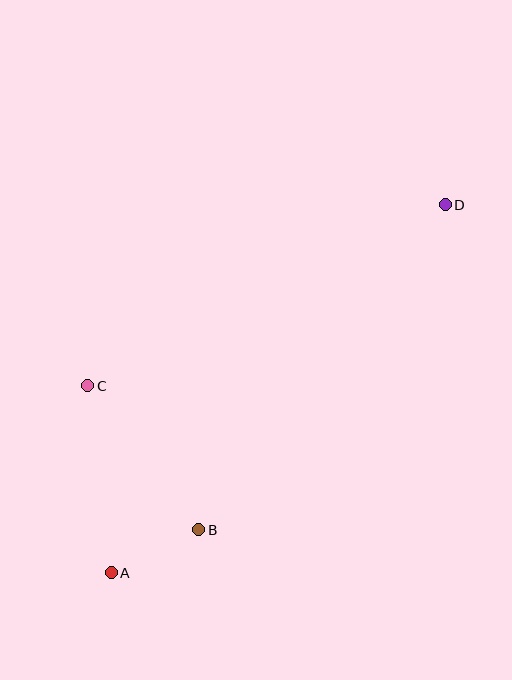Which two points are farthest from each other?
Points A and D are farthest from each other.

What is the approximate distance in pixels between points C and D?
The distance between C and D is approximately 401 pixels.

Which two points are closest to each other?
Points A and B are closest to each other.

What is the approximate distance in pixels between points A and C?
The distance between A and C is approximately 188 pixels.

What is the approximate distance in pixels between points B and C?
The distance between B and C is approximately 182 pixels.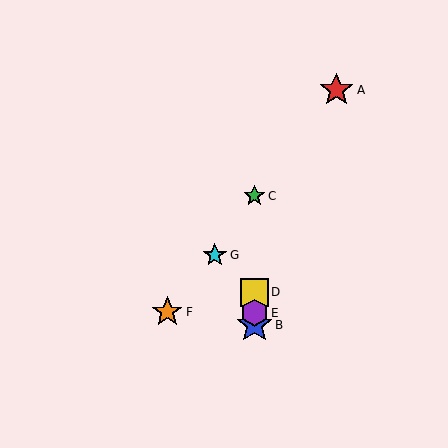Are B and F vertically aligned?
No, B is at x≈254 and F is at x≈167.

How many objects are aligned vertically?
4 objects (B, C, D, E) are aligned vertically.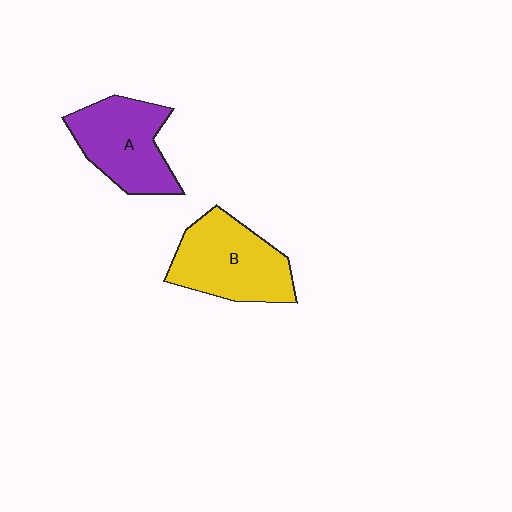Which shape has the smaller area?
Shape A (purple).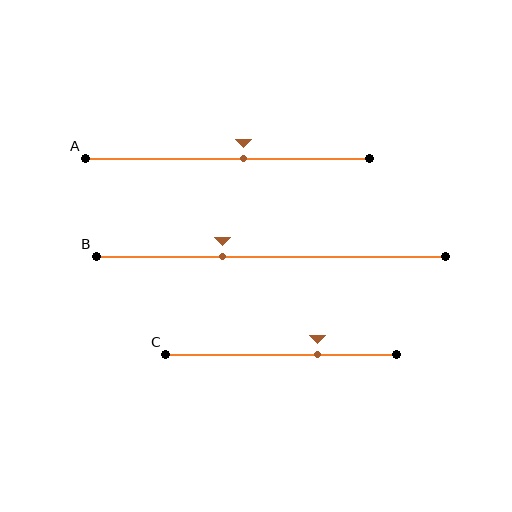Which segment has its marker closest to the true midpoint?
Segment A has its marker closest to the true midpoint.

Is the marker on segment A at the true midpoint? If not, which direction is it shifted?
No, the marker on segment A is shifted to the right by about 6% of the segment length.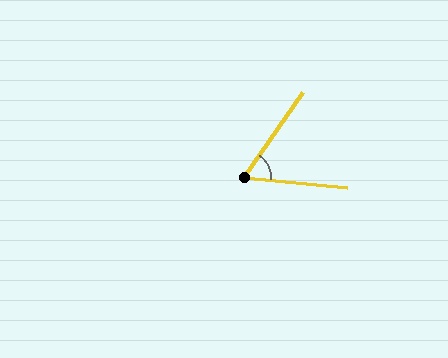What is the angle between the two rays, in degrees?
Approximately 61 degrees.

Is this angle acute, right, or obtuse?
It is acute.